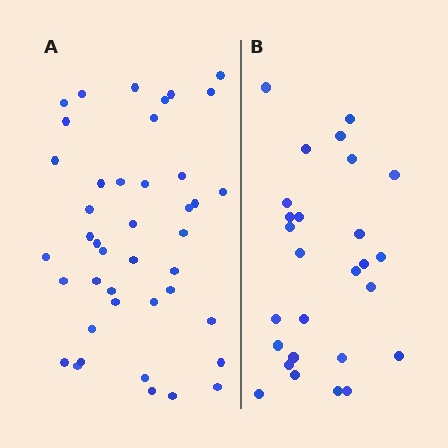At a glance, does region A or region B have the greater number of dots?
Region A (the left region) has more dots.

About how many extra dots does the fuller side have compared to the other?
Region A has approximately 15 more dots than region B.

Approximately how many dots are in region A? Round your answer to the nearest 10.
About 40 dots. (The exact count is 42, which rounds to 40.)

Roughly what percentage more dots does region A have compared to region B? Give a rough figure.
About 55% more.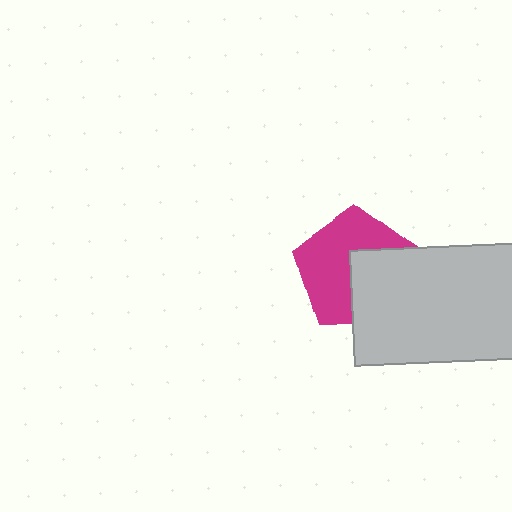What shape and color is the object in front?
The object in front is a light gray rectangle.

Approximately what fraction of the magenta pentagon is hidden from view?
Roughly 40% of the magenta pentagon is hidden behind the light gray rectangle.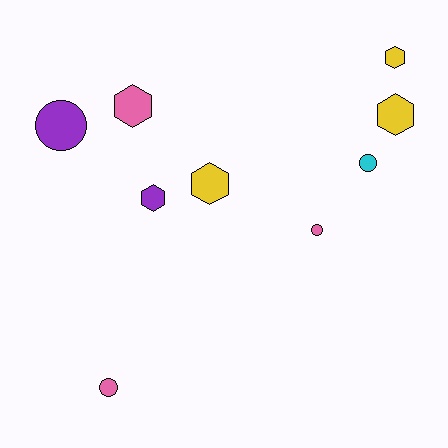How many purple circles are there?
There is 1 purple circle.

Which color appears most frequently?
Yellow, with 3 objects.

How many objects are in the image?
There are 9 objects.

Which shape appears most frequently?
Hexagon, with 5 objects.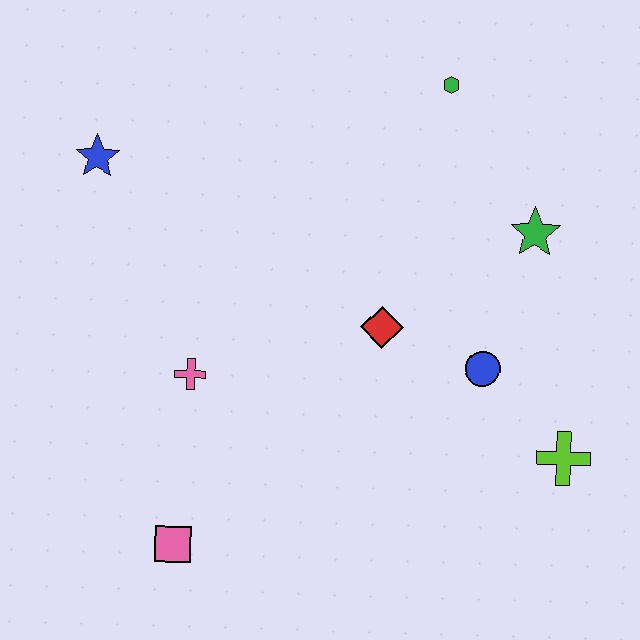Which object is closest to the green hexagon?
The green star is closest to the green hexagon.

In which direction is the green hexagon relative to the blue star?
The green hexagon is to the right of the blue star.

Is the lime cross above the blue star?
No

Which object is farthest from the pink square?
The green hexagon is farthest from the pink square.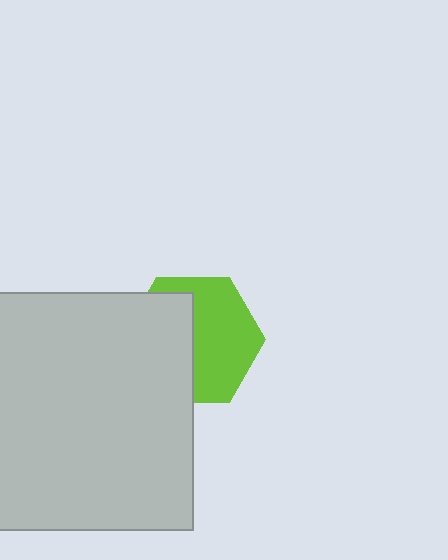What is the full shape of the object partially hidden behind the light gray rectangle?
The partially hidden object is a lime hexagon.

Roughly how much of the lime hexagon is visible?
About half of it is visible (roughly 54%).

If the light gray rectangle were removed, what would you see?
You would see the complete lime hexagon.